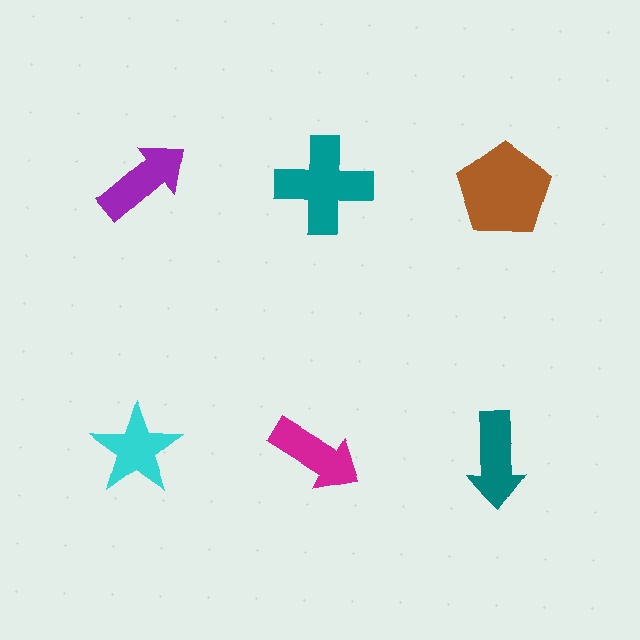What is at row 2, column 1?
A cyan star.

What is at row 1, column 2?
A teal cross.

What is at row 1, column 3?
A brown pentagon.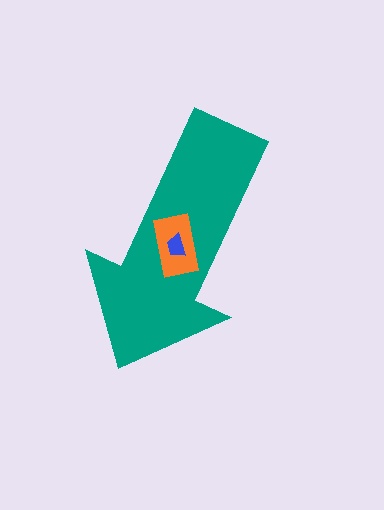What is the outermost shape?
The teal arrow.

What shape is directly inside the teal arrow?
The orange rectangle.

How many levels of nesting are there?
3.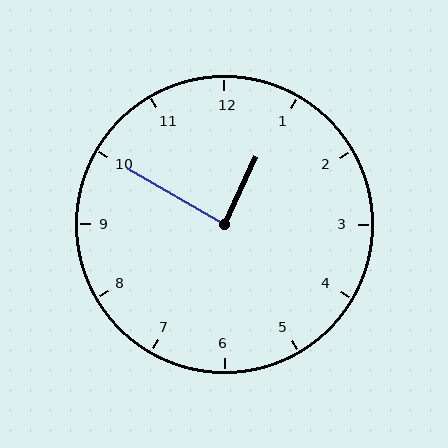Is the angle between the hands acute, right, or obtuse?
It is right.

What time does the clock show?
12:50.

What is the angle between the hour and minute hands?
Approximately 85 degrees.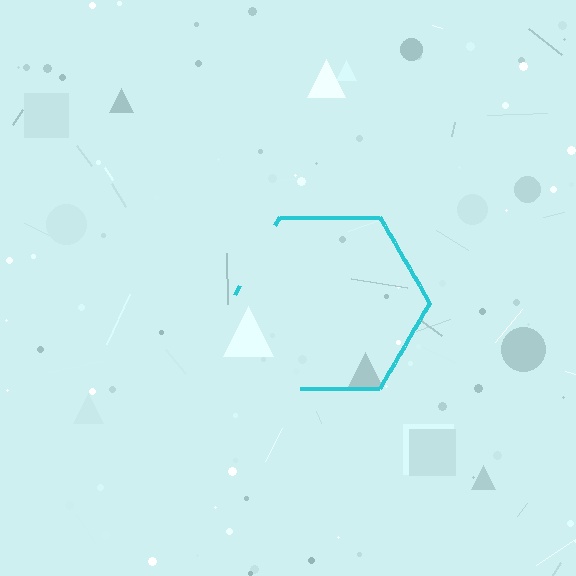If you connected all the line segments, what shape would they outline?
They would outline a hexagon.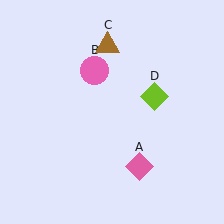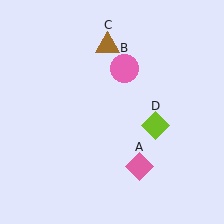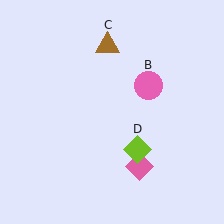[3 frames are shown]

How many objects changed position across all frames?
2 objects changed position: pink circle (object B), lime diamond (object D).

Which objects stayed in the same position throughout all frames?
Pink diamond (object A) and brown triangle (object C) remained stationary.